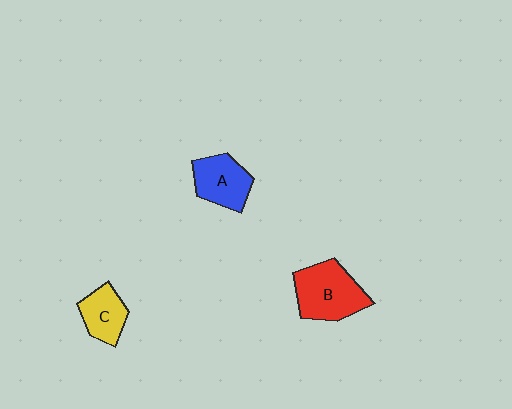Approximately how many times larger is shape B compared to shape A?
Approximately 1.4 times.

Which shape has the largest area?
Shape B (red).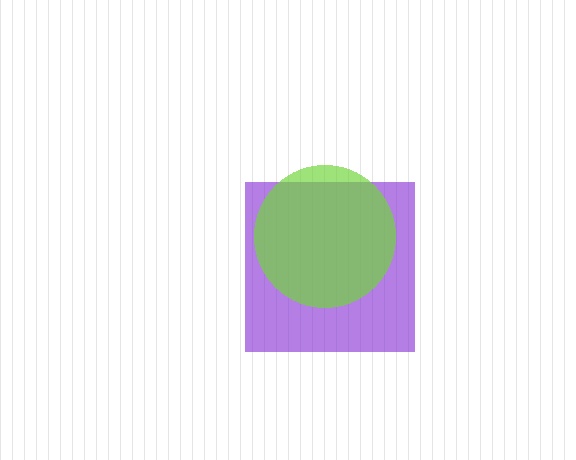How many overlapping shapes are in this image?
There are 2 overlapping shapes in the image.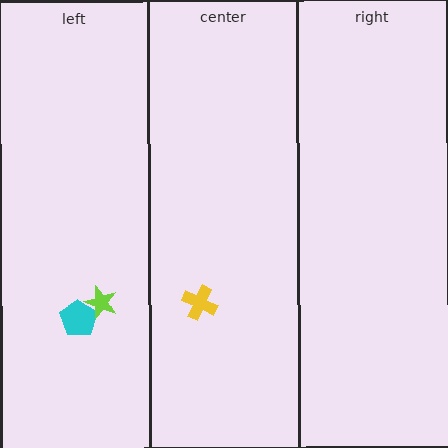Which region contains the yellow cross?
The center region.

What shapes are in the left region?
The cyan pentagon, the lime star.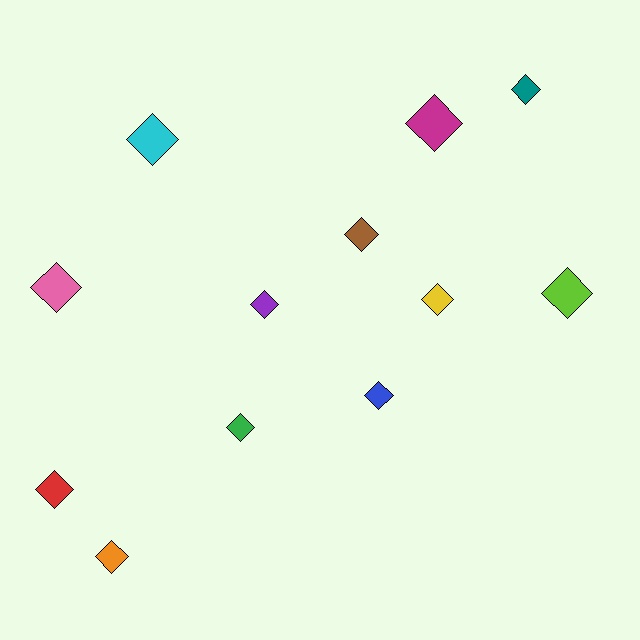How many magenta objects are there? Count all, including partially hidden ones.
There is 1 magenta object.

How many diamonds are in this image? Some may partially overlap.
There are 12 diamonds.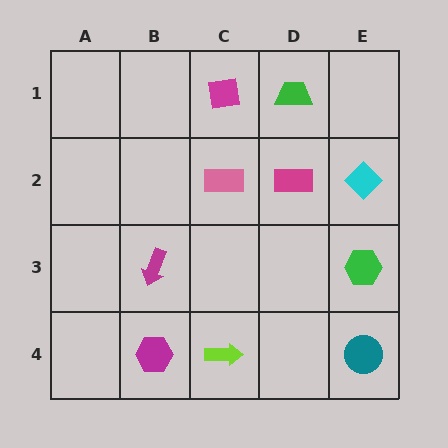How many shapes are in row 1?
2 shapes.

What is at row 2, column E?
A cyan diamond.